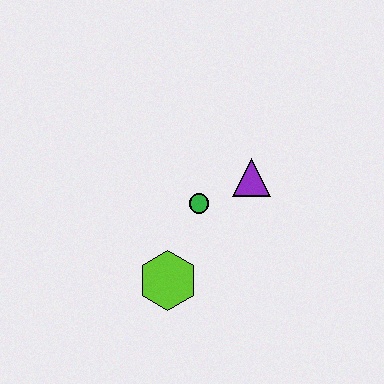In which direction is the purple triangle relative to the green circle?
The purple triangle is to the right of the green circle.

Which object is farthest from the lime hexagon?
The purple triangle is farthest from the lime hexagon.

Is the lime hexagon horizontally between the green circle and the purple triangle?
No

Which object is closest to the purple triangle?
The green circle is closest to the purple triangle.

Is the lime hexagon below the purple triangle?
Yes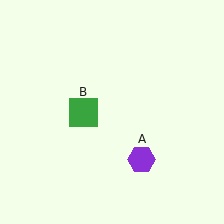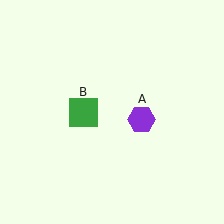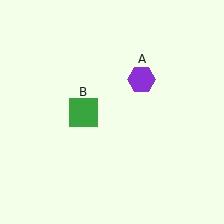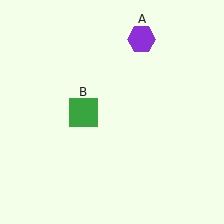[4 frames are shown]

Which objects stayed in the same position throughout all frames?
Green square (object B) remained stationary.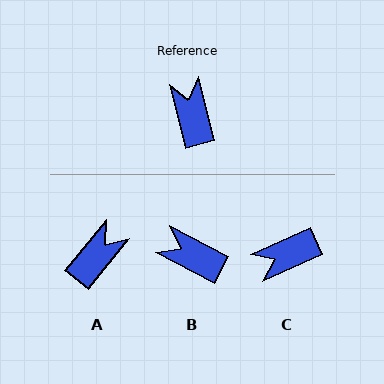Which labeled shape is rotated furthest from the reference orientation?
C, about 99 degrees away.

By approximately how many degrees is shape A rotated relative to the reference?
Approximately 53 degrees clockwise.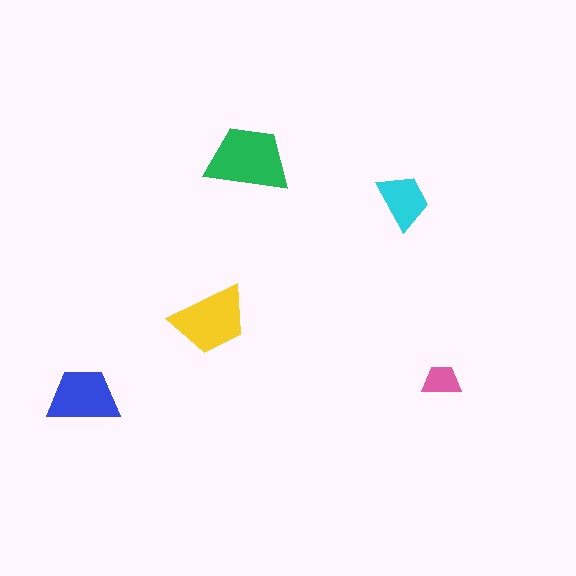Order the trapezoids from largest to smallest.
the green one, the yellow one, the blue one, the cyan one, the pink one.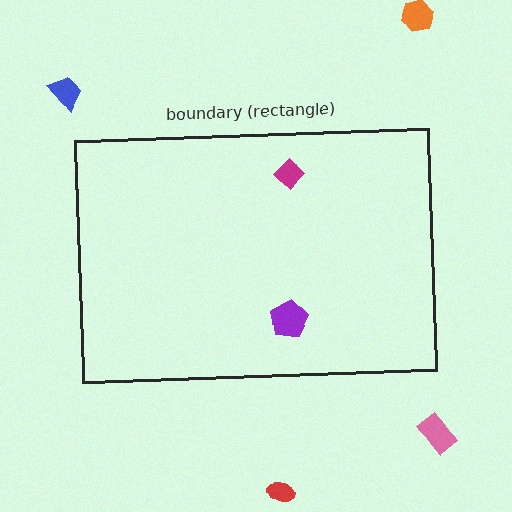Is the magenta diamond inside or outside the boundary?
Inside.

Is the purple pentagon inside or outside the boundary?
Inside.